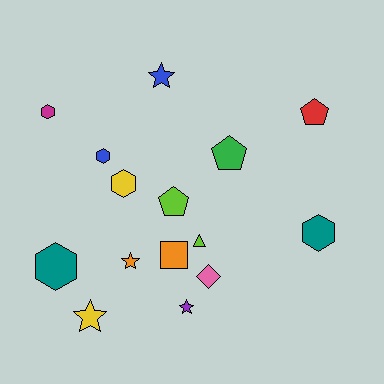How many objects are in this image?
There are 15 objects.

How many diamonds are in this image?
There is 1 diamond.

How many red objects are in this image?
There is 1 red object.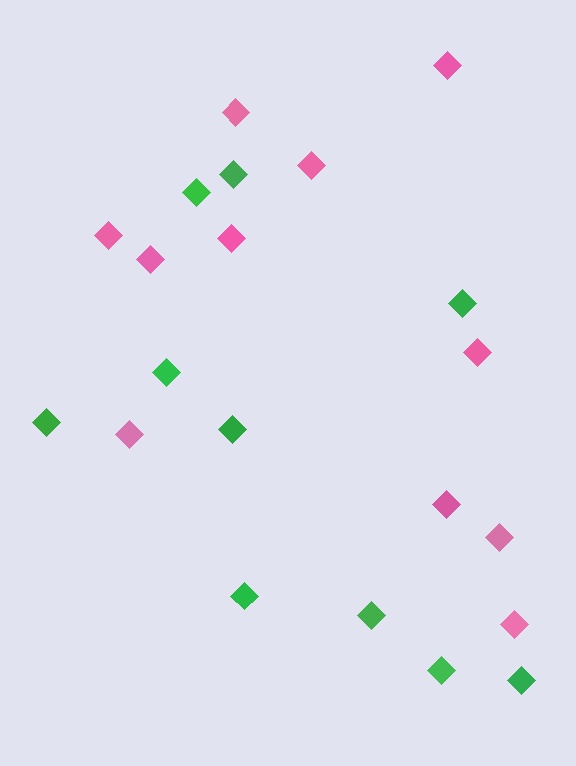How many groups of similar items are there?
There are 2 groups: one group of green diamonds (10) and one group of pink diamonds (11).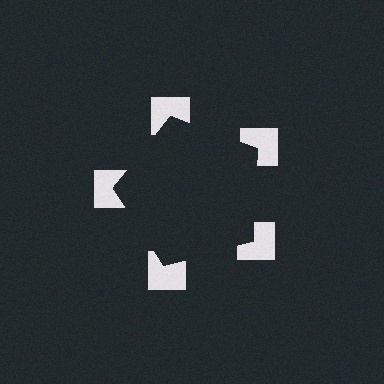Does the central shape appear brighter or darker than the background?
It typically appears slightly darker than the background, even though no actual brightness change is drawn.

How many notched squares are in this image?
There are 5 — one at each vertex of the illusory pentagon.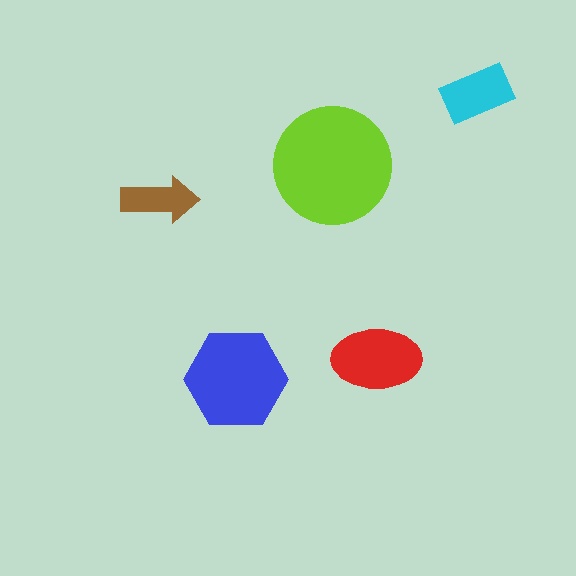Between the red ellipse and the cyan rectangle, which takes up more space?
The red ellipse.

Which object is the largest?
The lime circle.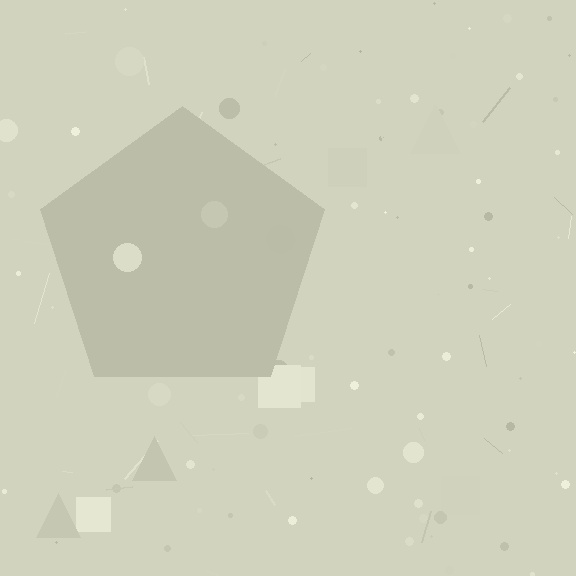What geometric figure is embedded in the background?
A pentagon is embedded in the background.